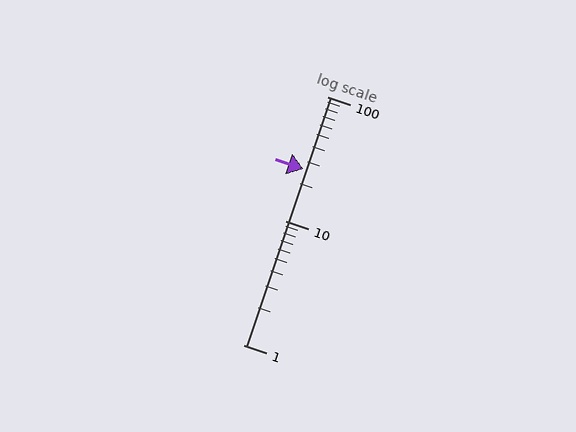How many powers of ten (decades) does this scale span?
The scale spans 2 decades, from 1 to 100.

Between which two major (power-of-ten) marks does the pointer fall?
The pointer is between 10 and 100.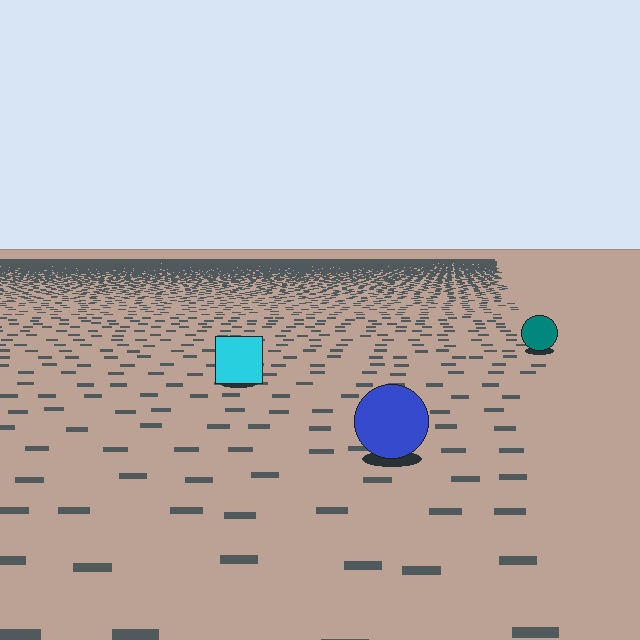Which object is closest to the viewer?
The blue circle is closest. The texture marks near it are larger and more spread out.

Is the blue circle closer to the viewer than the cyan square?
Yes. The blue circle is closer — you can tell from the texture gradient: the ground texture is coarser near it.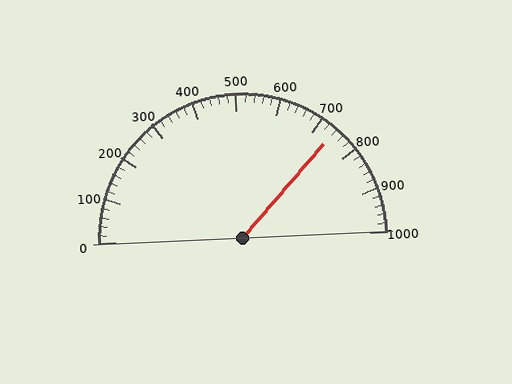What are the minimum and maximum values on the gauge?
The gauge ranges from 0 to 1000.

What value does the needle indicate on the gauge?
The needle indicates approximately 740.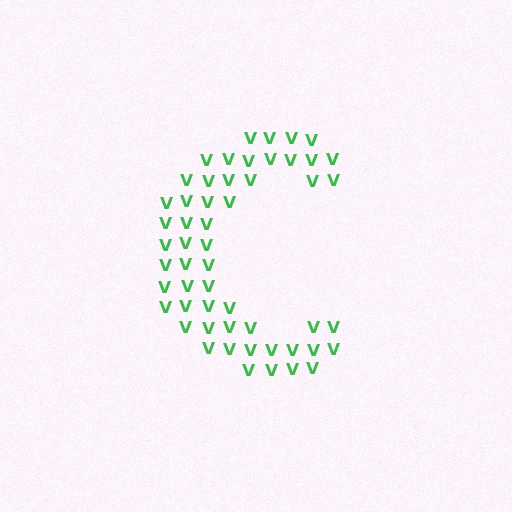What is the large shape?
The large shape is the letter C.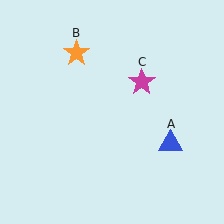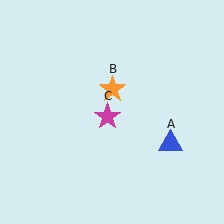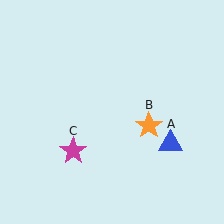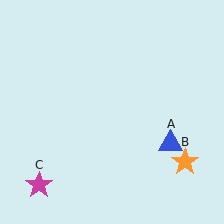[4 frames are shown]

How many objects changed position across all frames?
2 objects changed position: orange star (object B), magenta star (object C).